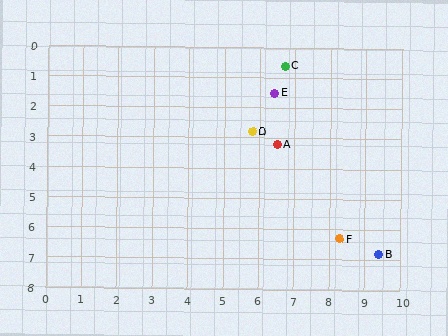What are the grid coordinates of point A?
Point A is at approximately (6.5, 3.2).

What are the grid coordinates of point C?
Point C is at approximately (6.7, 0.6).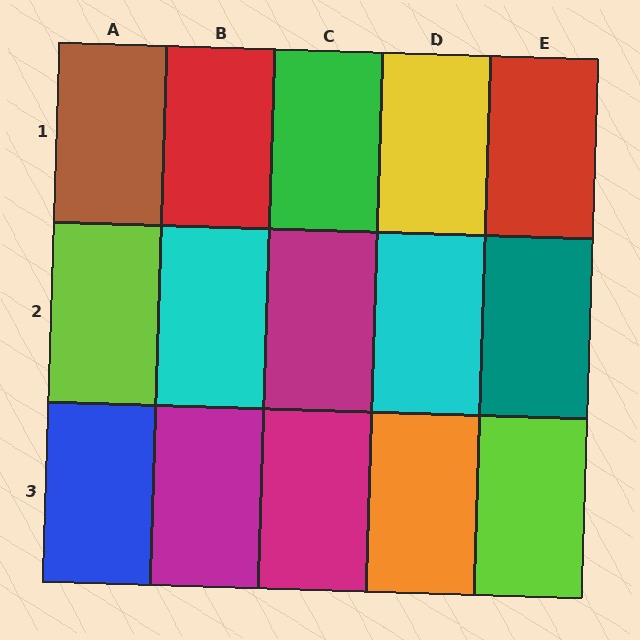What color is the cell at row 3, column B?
Magenta.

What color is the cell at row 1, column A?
Brown.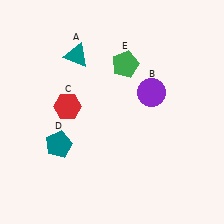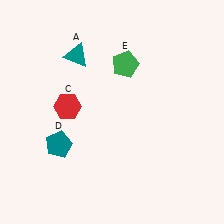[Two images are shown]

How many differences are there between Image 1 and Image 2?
There is 1 difference between the two images.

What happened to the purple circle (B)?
The purple circle (B) was removed in Image 2. It was in the top-right area of Image 1.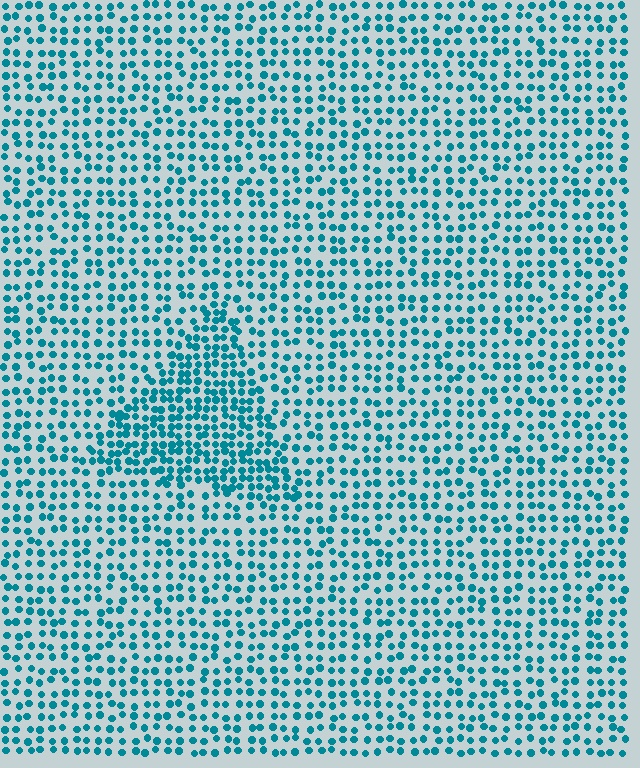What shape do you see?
I see a triangle.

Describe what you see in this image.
The image contains small teal elements arranged at two different densities. A triangle-shaped region is visible where the elements are more densely packed than the surrounding area.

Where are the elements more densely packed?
The elements are more densely packed inside the triangle boundary.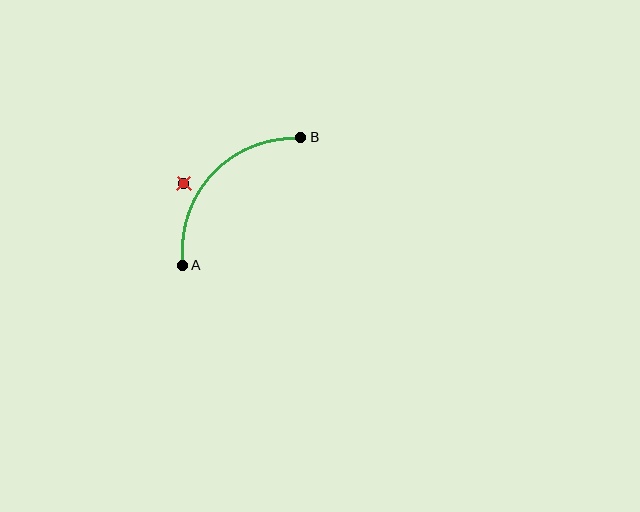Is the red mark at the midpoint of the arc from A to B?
No — the red mark does not lie on the arc at all. It sits slightly outside the curve.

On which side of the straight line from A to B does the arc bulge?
The arc bulges above and to the left of the straight line connecting A and B.